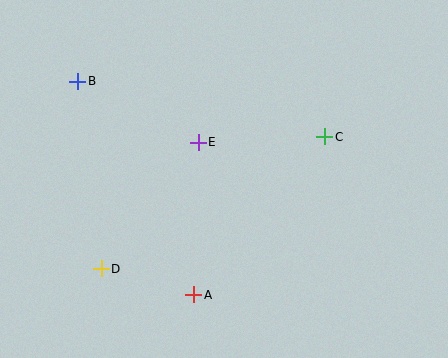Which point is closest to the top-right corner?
Point C is closest to the top-right corner.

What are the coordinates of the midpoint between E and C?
The midpoint between E and C is at (261, 140).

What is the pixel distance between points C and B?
The distance between C and B is 253 pixels.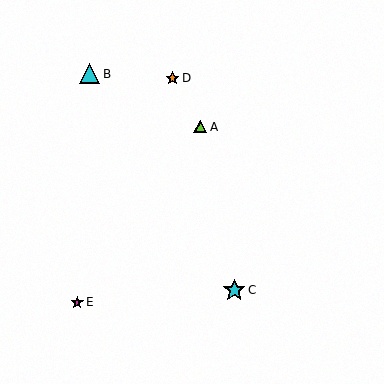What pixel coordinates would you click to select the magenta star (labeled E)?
Click at (77, 302) to select the magenta star E.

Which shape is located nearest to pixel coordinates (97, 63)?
The cyan triangle (labeled B) at (90, 74) is nearest to that location.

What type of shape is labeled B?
Shape B is a cyan triangle.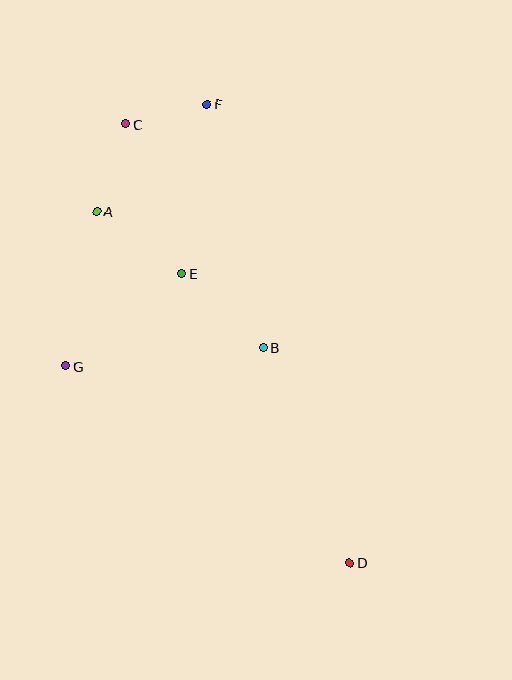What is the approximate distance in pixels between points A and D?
The distance between A and D is approximately 433 pixels.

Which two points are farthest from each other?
Points C and D are farthest from each other.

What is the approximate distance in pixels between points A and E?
The distance between A and E is approximately 106 pixels.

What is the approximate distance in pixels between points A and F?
The distance between A and F is approximately 154 pixels.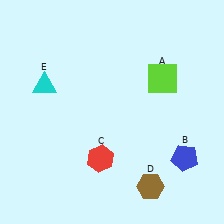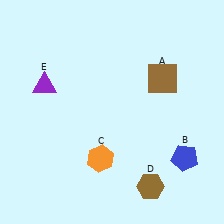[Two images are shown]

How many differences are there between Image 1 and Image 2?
There are 3 differences between the two images.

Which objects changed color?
A changed from lime to brown. C changed from red to orange. E changed from cyan to purple.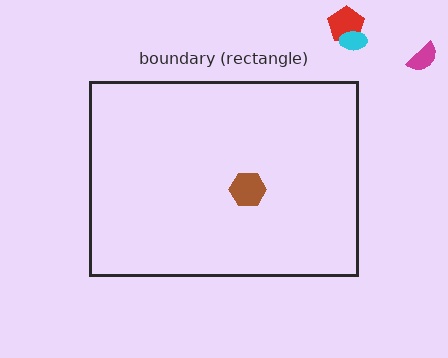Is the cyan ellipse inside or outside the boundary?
Outside.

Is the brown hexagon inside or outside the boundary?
Inside.